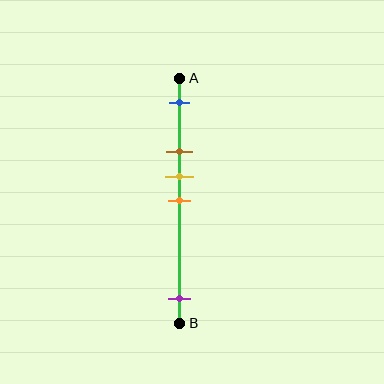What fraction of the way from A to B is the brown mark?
The brown mark is approximately 30% (0.3) of the way from A to B.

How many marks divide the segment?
There are 5 marks dividing the segment.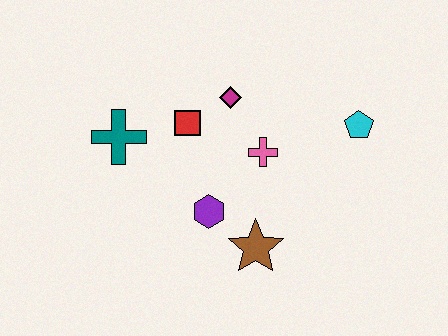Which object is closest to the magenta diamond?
The red square is closest to the magenta diamond.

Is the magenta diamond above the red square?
Yes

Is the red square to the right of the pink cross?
No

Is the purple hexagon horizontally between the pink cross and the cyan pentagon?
No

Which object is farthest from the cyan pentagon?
The teal cross is farthest from the cyan pentagon.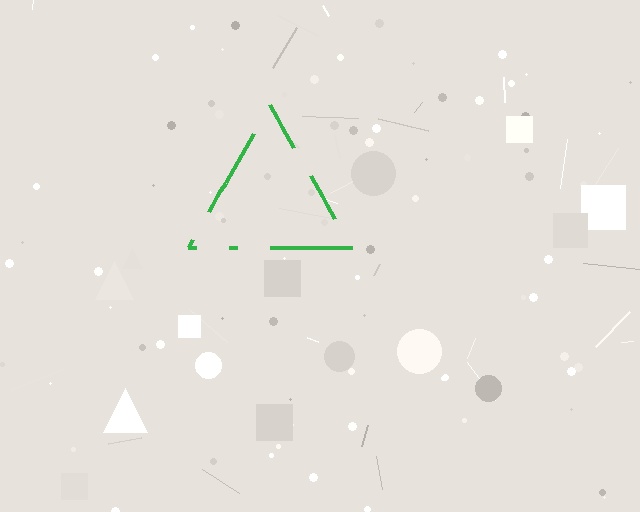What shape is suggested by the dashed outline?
The dashed outline suggests a triangle.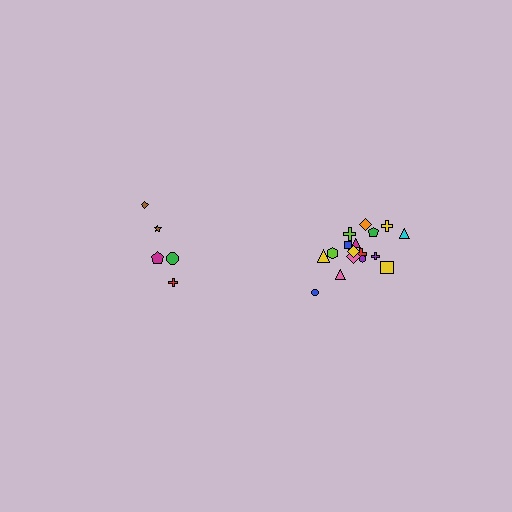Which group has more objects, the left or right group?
The right group.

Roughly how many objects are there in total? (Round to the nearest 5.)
Roughly 25 objects in total.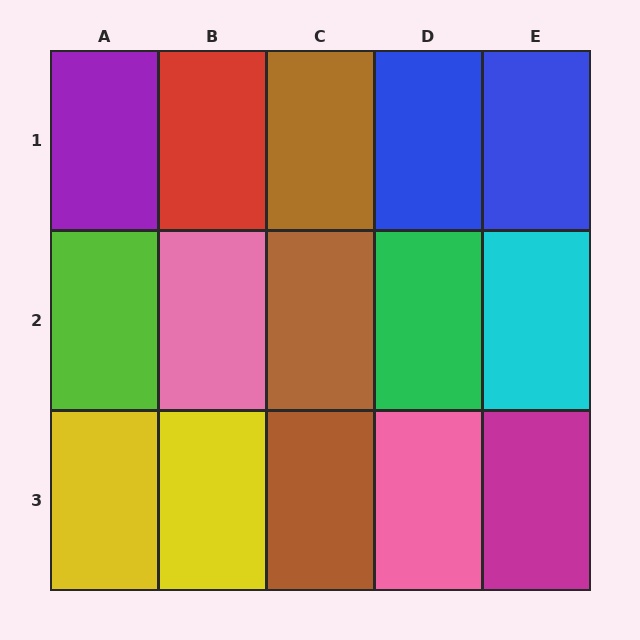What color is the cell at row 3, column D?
Pink.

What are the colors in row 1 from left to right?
Purple, red, brown, blue, blue.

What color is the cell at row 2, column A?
Lime.